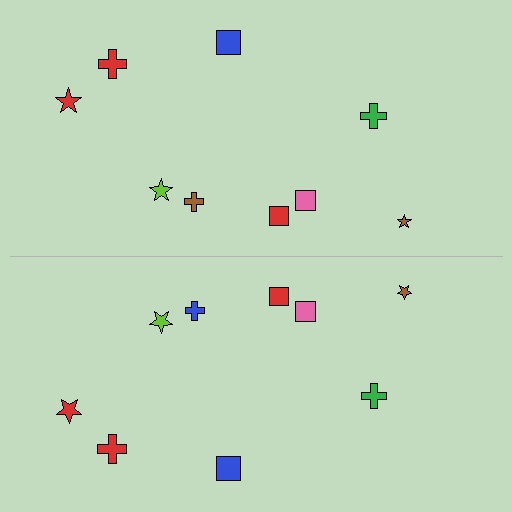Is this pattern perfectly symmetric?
No, the pattern is not perfectly symmetric. The blue cross on the bottom side breaks the symmetry — its mirror counterpart is brown.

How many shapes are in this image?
There are 18 shapes in this image.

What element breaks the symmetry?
The blue cross on the bottom side breaks the symmetry — its mirror counterpart is brown.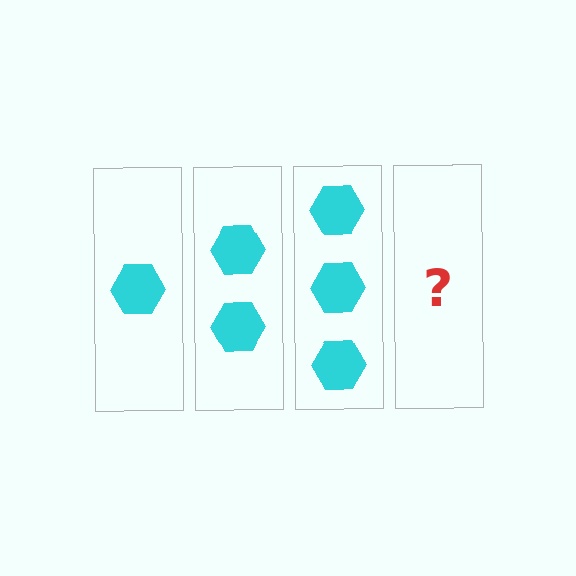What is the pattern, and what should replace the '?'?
The pattern is that each step adds one more hexagon. The '?' should be 4 hexagons.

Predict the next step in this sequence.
The next step is 4 hexagons.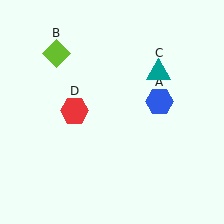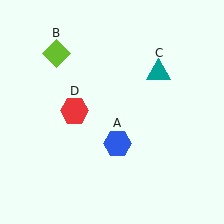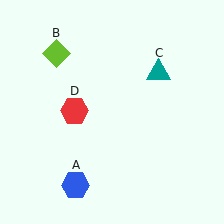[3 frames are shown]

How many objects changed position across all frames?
1 object changed position: blue hexagon (object A).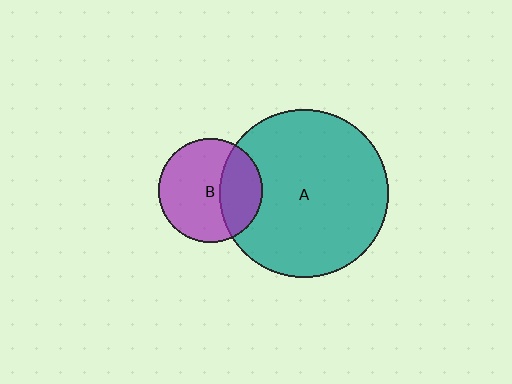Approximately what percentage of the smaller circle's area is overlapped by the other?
Approximately 35%.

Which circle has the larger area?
Circle A (teal).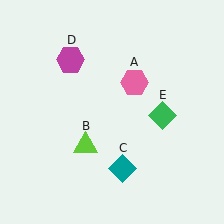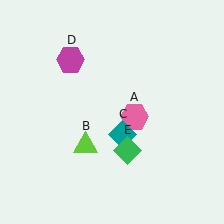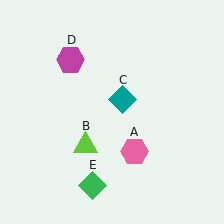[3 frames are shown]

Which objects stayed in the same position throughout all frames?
Lime triangle (object B) and magenta hexagon (object D) remained stationary.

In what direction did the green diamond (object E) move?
The green diamond (object E) moved down and to the left.